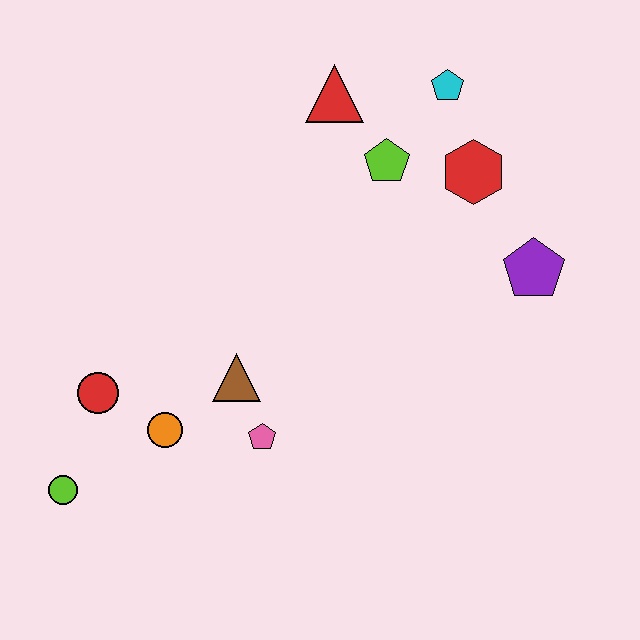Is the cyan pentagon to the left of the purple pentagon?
Yes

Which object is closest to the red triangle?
The lime pentagon is closest to the red triangle.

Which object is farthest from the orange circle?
The cyan pentagon is farthest from the orange circle.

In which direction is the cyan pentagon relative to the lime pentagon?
The cyan pentagon is above the lime pentagon.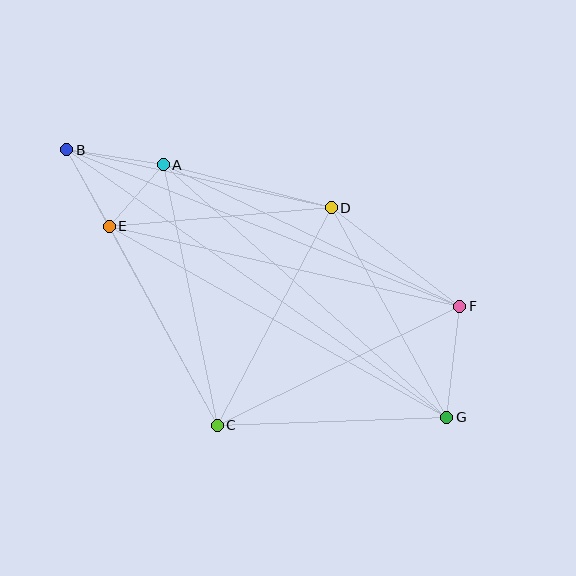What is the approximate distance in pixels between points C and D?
The distance between C and D is approximately 245 pixels.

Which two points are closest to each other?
Points A and E are closest to each other.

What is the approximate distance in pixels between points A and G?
The distance between A and G is approximately 380 pixels.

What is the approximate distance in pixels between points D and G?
The distance between D and G is approximately 239 pixels.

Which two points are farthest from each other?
Points B and G are farthest from each other.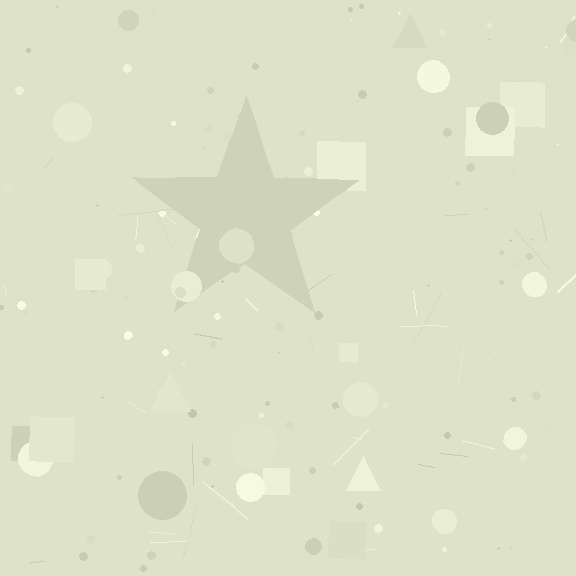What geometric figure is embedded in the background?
A star is embedded in the background.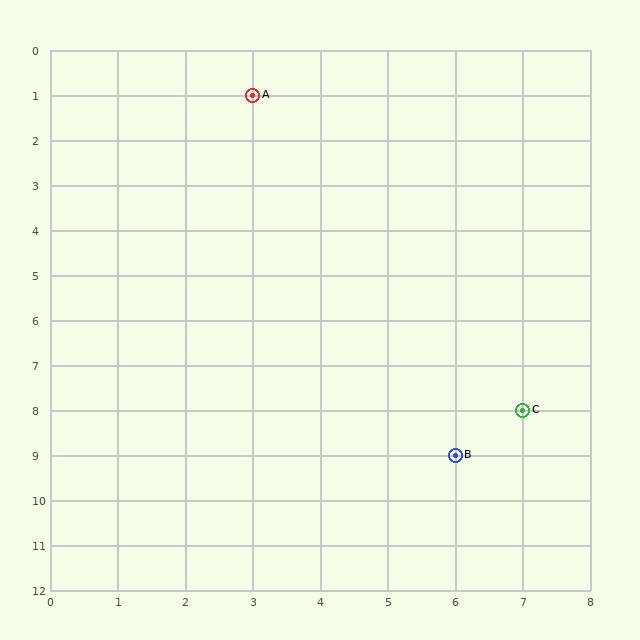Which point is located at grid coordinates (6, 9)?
Point B is at (6, 9).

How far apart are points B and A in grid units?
Points B and A are 3 columns and 8 rows apart (about 8.5 grid units diagonally).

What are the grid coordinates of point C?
Point C is at grid coordinates (7, 8).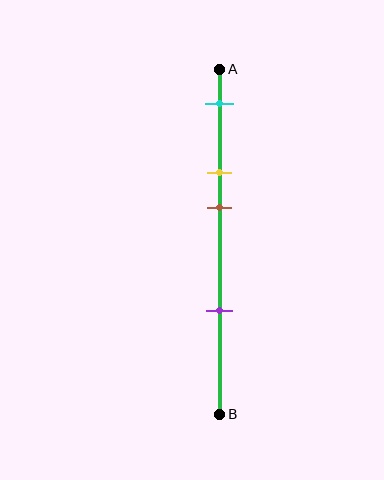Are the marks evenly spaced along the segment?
No, the marks are not evenly spaced.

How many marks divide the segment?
There are 4 marks dividing the segment.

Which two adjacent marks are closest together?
The yellow and brown marks are the closest adjacent pair.